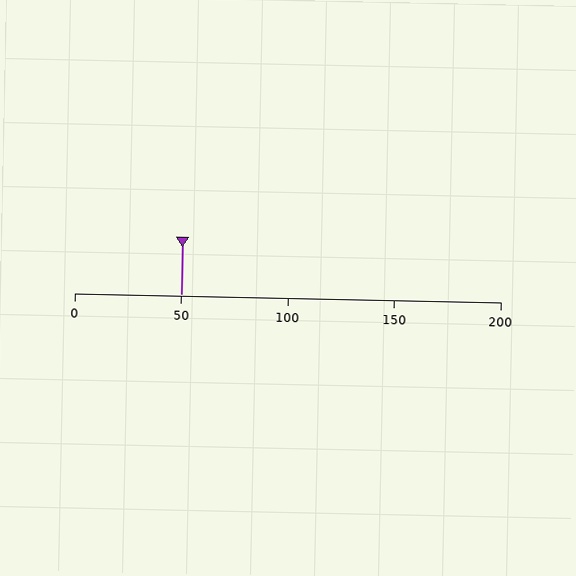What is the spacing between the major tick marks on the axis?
The major ticks are spaced 50 apart.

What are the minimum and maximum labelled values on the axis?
The axis runs from 0 to 200.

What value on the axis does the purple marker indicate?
The marker indicates approximately 50.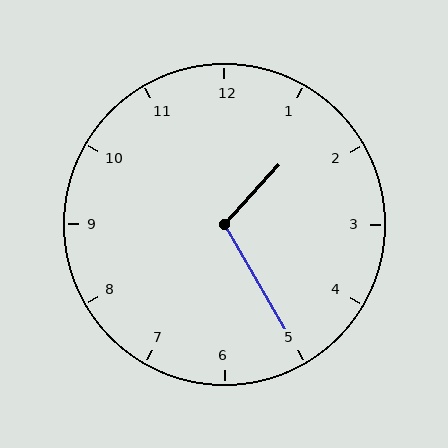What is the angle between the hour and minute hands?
Approximately 108 degrees.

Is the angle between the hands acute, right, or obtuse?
It is obtuse.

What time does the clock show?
1:25.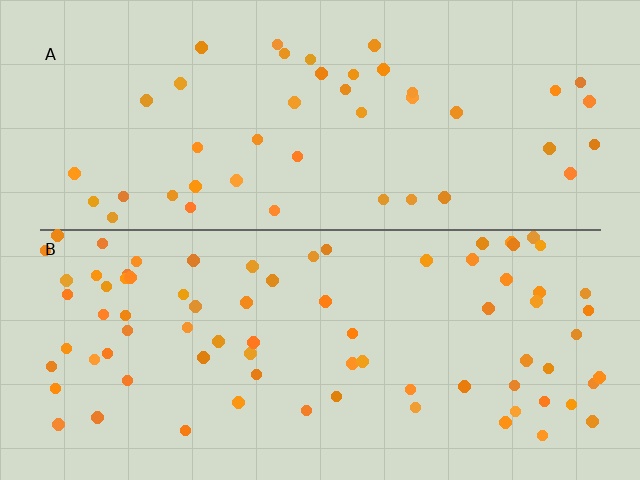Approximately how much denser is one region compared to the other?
Approximately 1.8× — region B over region A.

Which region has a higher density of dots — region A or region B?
B (the bottom).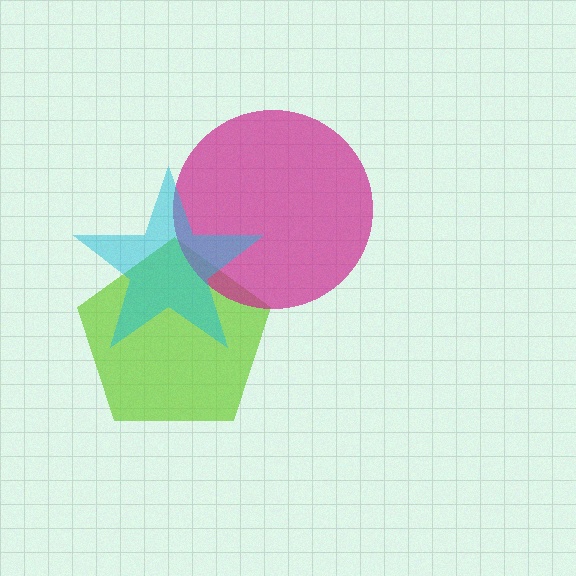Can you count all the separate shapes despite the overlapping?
Yes, there are 3 separate shapes.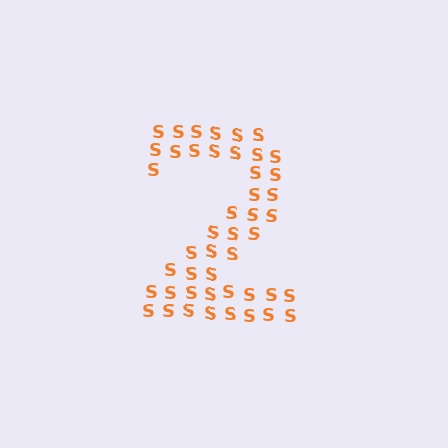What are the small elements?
The small elements are letter S's.